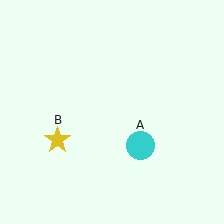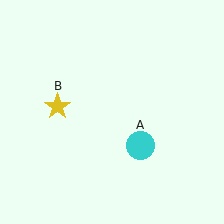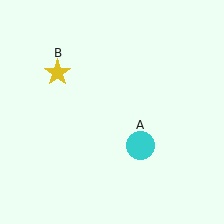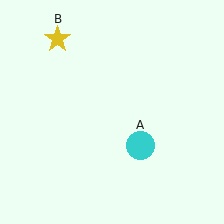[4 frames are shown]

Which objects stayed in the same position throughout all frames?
Cyan circle (object A) remained stationary.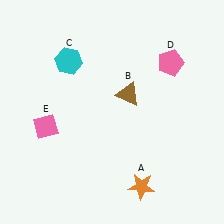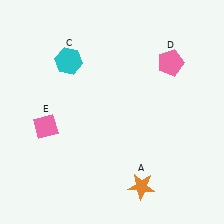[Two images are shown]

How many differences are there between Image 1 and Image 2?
There is 1 difference between the two images.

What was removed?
The brown triangle (B) was removed in Image 2.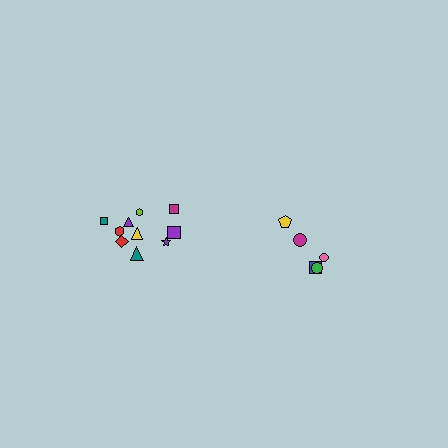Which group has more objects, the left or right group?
The left group.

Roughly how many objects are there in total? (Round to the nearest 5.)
Roughly 15 objects in total.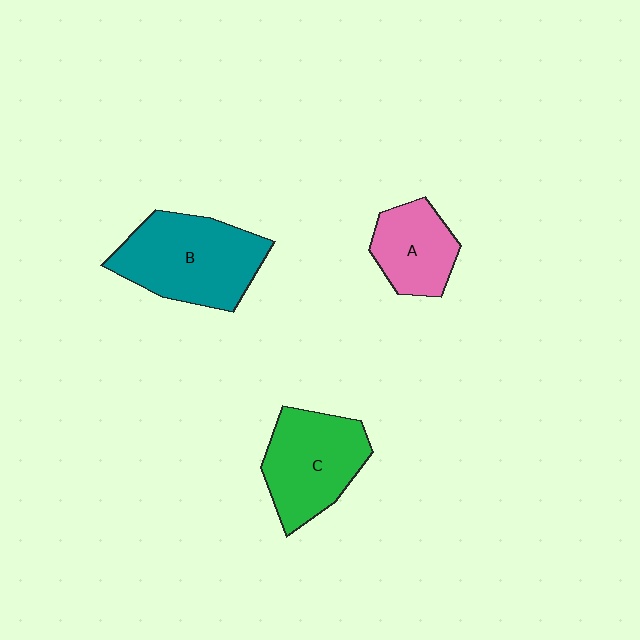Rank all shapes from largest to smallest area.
From largest to smallest: B (teal), C (green), A (pink).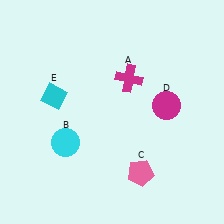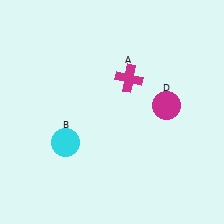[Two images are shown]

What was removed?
The cyan diamond (E), the pink pentagon (C) were removed in Image 2.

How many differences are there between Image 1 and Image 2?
There are 2 differences between the two images.